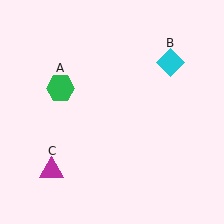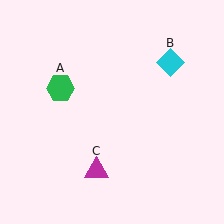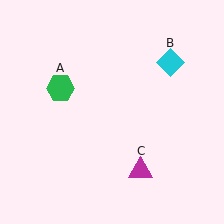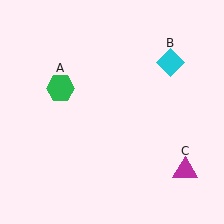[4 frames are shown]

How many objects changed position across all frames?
1 object changed position: magenta triangle (object C).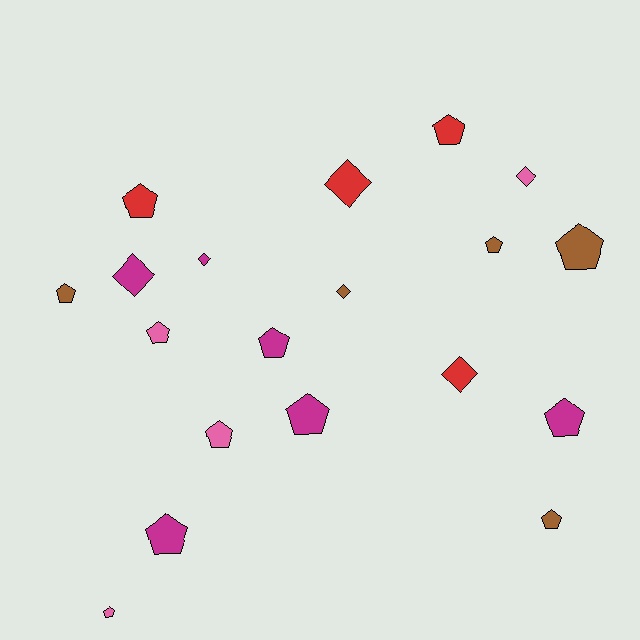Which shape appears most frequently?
Pentagon, with 13 objects.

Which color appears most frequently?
Magenta, with 6 objects.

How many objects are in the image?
There are 19 objects.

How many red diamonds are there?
There are 2 red diamonds.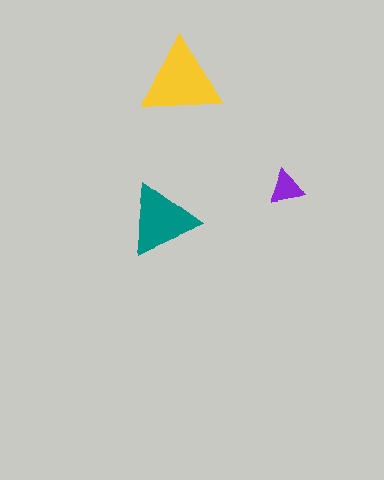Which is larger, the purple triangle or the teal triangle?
The teal one.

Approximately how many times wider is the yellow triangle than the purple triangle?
About 2.5 times wider.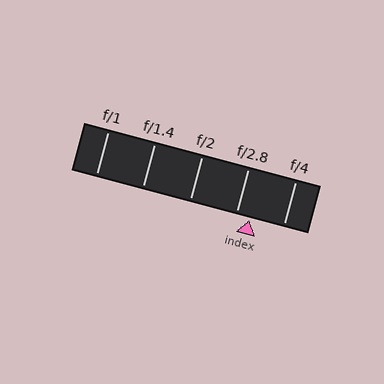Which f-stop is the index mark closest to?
The index mark is closest to f/2.8.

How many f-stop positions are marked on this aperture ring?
There are 5 f-stop positions marked.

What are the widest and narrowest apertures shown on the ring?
The widest aperture shown is f/1 and the narrowest is f/4.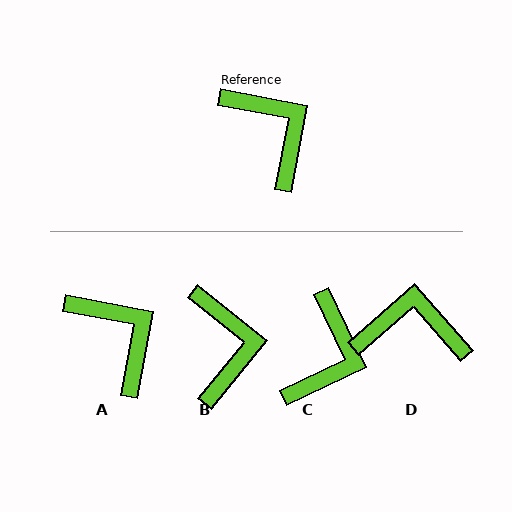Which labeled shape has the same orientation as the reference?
A.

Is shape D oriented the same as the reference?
No, it is off by about 52 degrees.